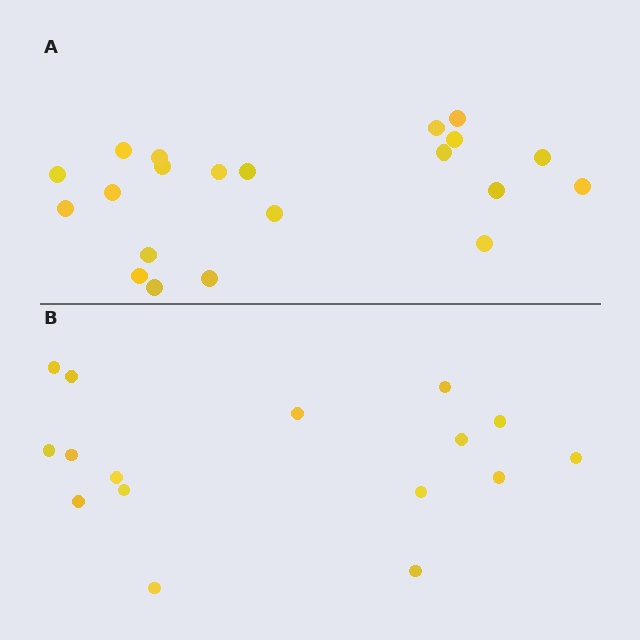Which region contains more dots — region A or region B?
Region A (the top region) has more dots.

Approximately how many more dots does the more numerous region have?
Region A has about 5 more dots than region B.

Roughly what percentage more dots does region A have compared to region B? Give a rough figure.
About 30% more.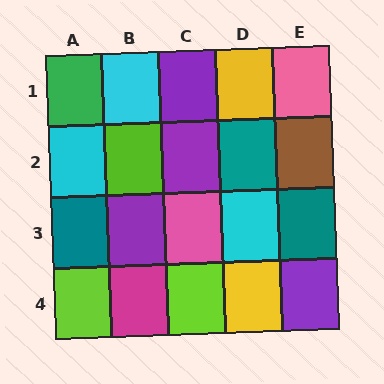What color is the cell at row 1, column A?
Green.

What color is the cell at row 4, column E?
Purple.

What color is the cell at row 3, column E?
Teal.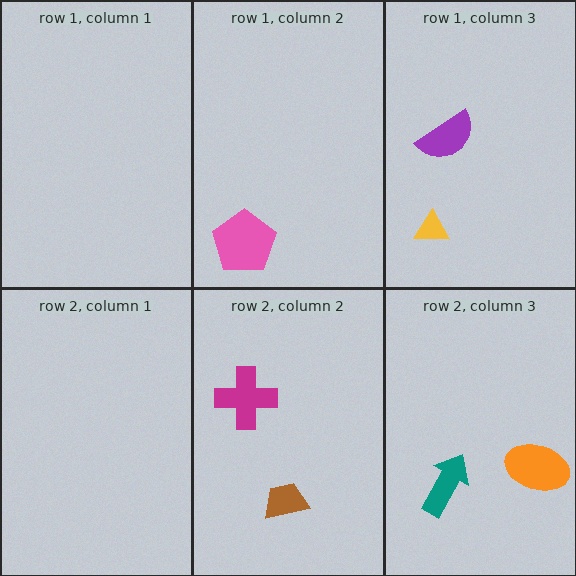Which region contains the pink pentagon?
The row 1, column 2 region.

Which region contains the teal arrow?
The row 2, column 3 region.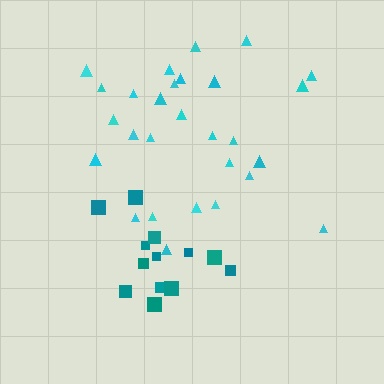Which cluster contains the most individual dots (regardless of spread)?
Cyan (28).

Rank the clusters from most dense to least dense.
teal, cyan.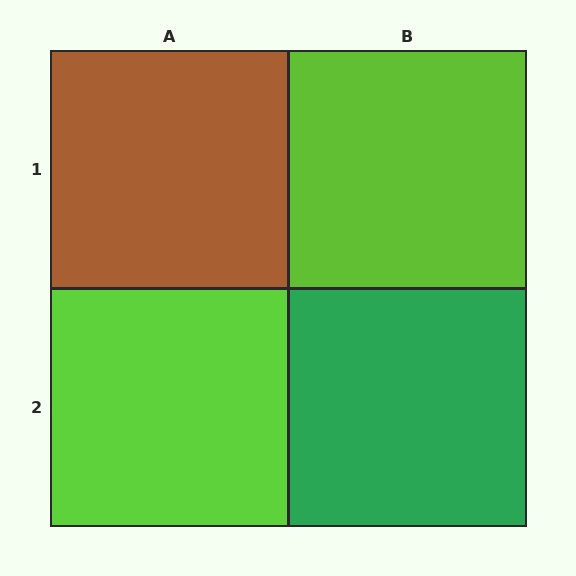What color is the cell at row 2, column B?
Green.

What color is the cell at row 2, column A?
Lime.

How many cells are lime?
2 cells are lime.